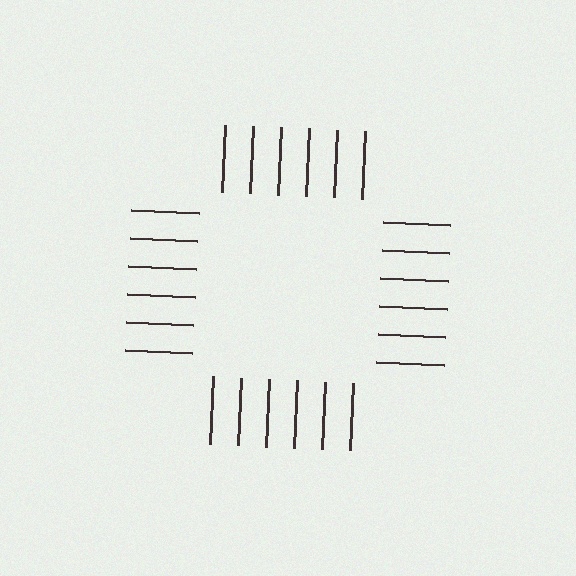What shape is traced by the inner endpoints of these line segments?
An illusory square — the line segments terminate on its edges but no continuous stroke is drawn.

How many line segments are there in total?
24 — 6 along each of the 4 edges.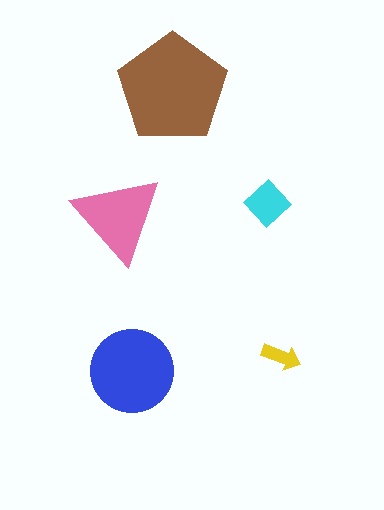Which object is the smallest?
The yellow arrow.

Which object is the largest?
The brown pentagon.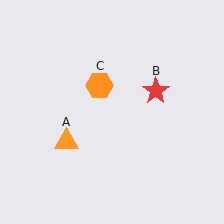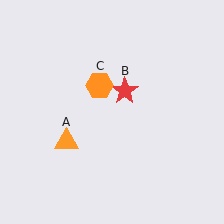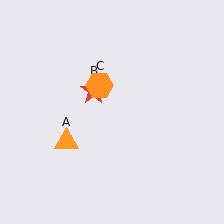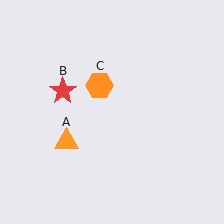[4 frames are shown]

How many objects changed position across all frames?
1 object changed position: red star (object B).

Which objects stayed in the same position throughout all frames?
Orange triangle (object A) and orange hexagon (object C) remained stationary.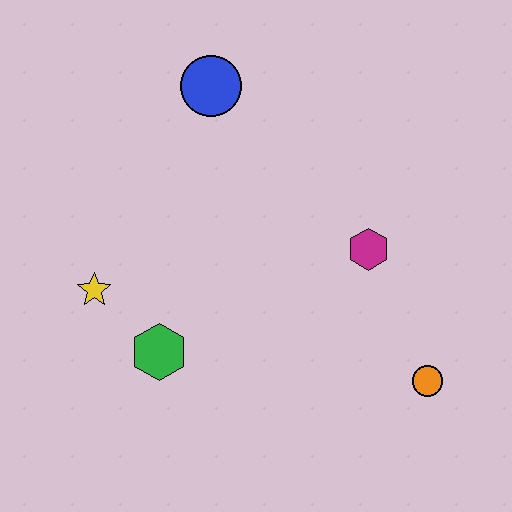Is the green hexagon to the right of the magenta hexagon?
No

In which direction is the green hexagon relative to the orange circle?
The green hexagon is to the left of the orange circle.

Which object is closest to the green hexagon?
The yellow star is closest to the green hexagon.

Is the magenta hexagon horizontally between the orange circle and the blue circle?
Yes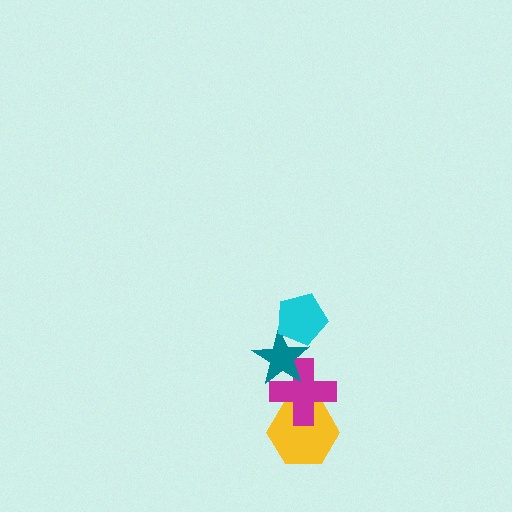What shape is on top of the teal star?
The cyan pentagon is on top of the teal star.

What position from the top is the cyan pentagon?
The cyan pentagon is 1st from the top.